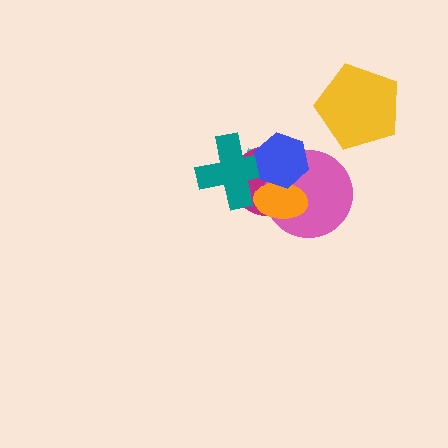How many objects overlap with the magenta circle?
5 objects overlap with the magenta circle.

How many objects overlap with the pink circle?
4 objects overlap with the pink circle.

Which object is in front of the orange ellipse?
The blue hexagon is in front of the orange ellipse.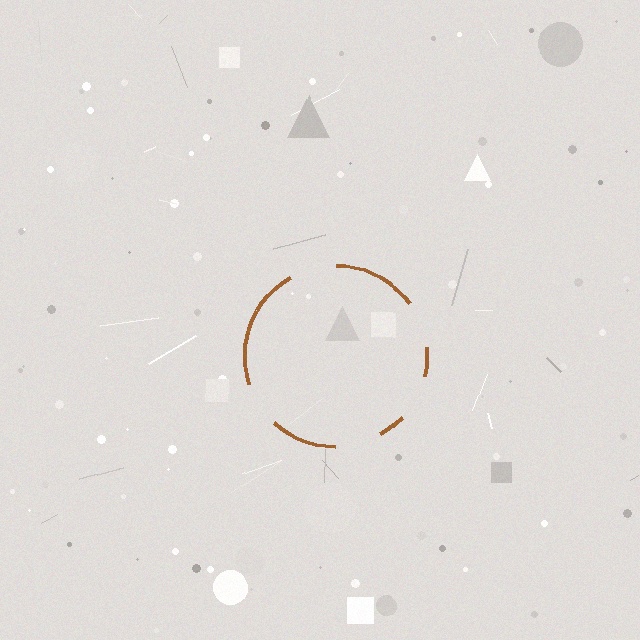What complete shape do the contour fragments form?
The contour fragments form a circle.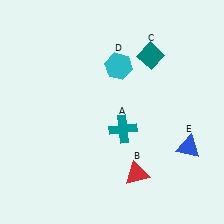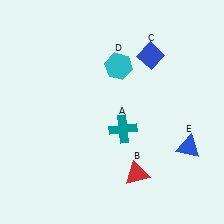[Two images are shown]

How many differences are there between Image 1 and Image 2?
There is 1 difference between the two images.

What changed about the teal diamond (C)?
In Image 1, C is teal. In Image 2, it changed to blue.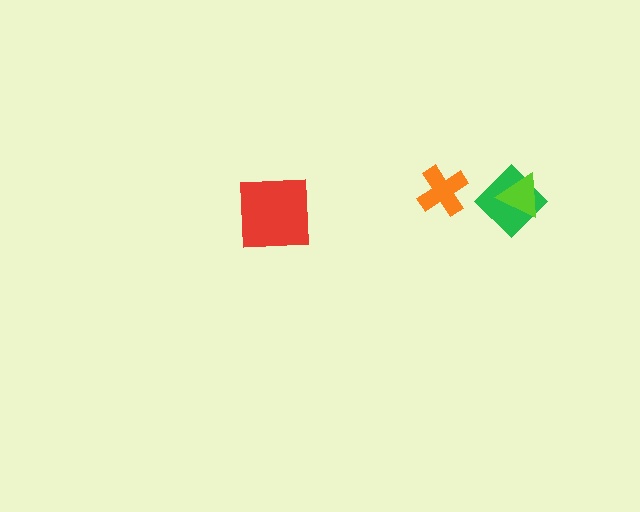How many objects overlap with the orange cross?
0 objects overlap with the orange cross.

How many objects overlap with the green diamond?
1 object overlaps with the green diamond.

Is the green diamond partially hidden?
Yes, it is partially covered by another shape.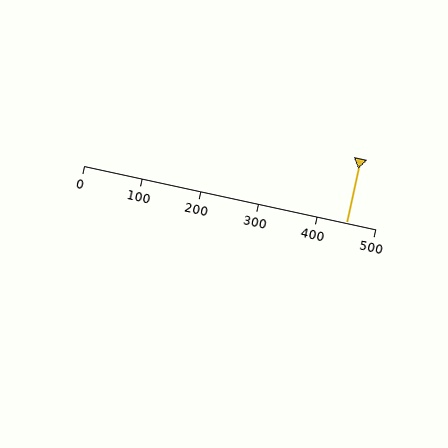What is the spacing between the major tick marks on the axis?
The major ticks are spaced 100 apart.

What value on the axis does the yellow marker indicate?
The marker indicates approximately 450.